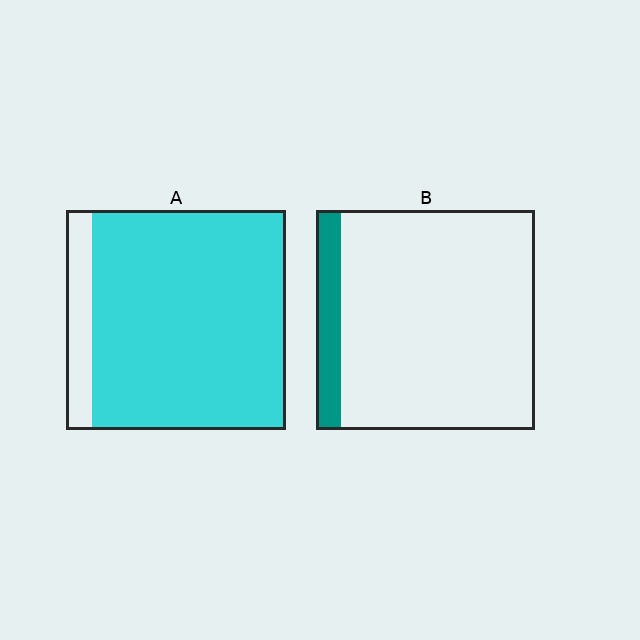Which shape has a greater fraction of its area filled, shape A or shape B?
Shape A.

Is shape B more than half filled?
No.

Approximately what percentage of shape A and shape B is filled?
A is approximately 90% and B is approximately 10%.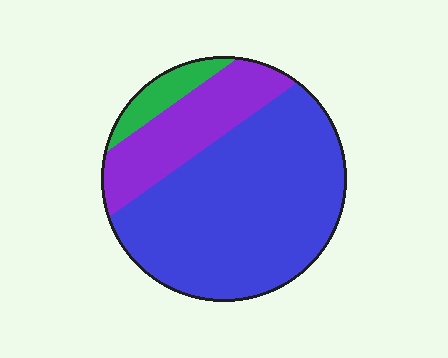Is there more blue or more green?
Blue.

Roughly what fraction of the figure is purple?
Purple covers roughly 25% of the figure.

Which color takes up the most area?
Blue, at roughly 70%.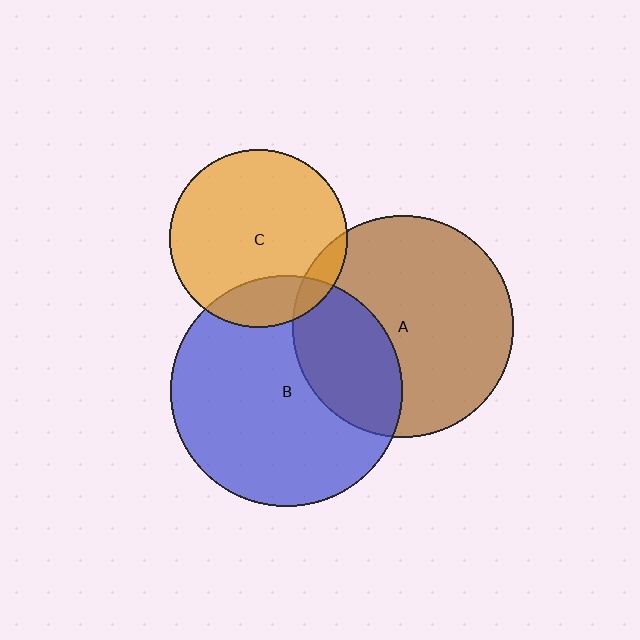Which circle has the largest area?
Circle B (blue).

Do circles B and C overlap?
Yes.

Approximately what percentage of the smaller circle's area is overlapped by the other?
Approximately 20%.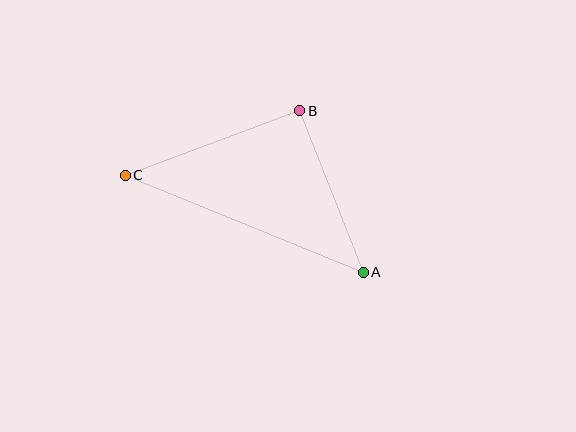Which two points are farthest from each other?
Points A and C are farthest from each other.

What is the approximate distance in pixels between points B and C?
The distance between B and C is approximately 186 pixels.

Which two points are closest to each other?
Points A and B are closest to each other.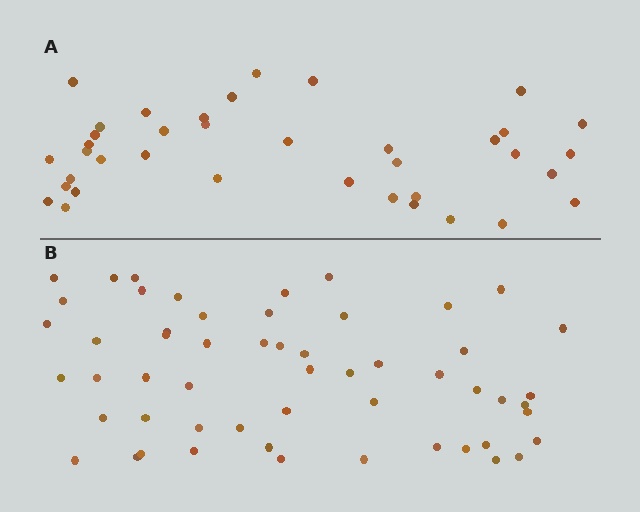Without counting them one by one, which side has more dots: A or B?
Region B (the bottom region) has more dots.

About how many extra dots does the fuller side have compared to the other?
Region B has approximately 15 more dots than region A.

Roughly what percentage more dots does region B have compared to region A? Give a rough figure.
About 45% more.